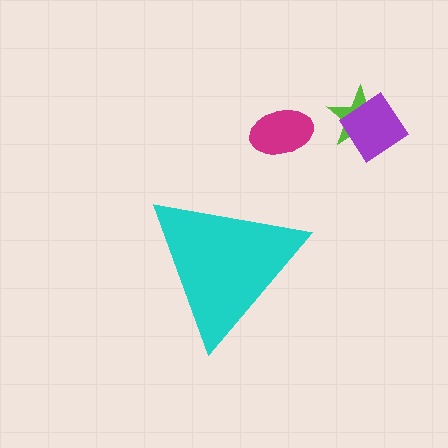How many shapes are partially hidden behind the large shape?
0 shapes are partially hidden.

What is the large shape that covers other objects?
A cyan triangle.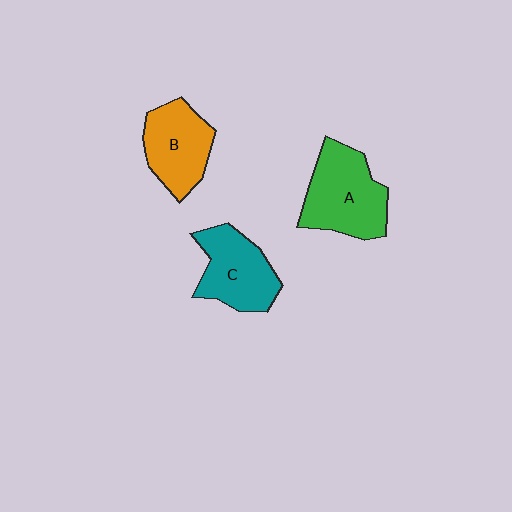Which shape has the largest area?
Shape A (green).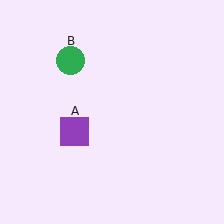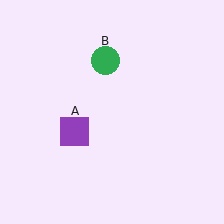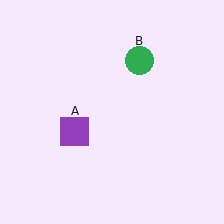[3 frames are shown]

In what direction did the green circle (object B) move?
The green circle (object B) moved right.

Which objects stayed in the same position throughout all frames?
Purple square (object A) remained stationary.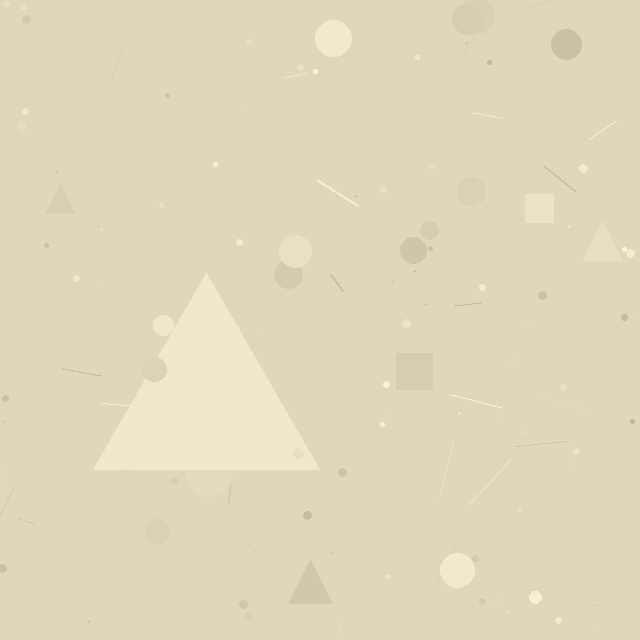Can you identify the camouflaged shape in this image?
The camouflaged shape is a triangle.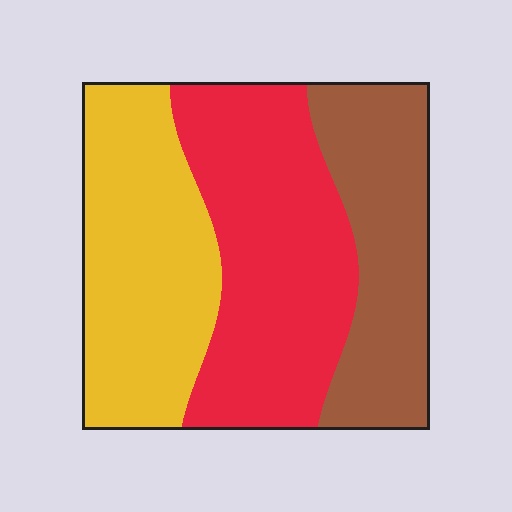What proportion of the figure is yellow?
Yellow covers about 35% of the figure.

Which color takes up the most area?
Red, at roughly 40%.